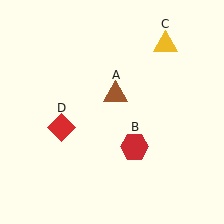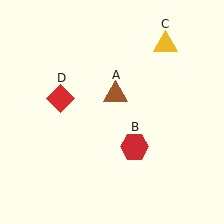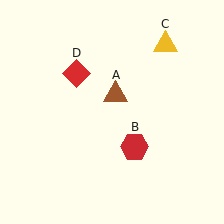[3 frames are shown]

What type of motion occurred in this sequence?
The red diamond (object D) rotated clockwise around the center of the scene.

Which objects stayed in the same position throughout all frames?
Brown triangle (object A) and red hexagon (object B) and yellow triangle (object C) remained stationary.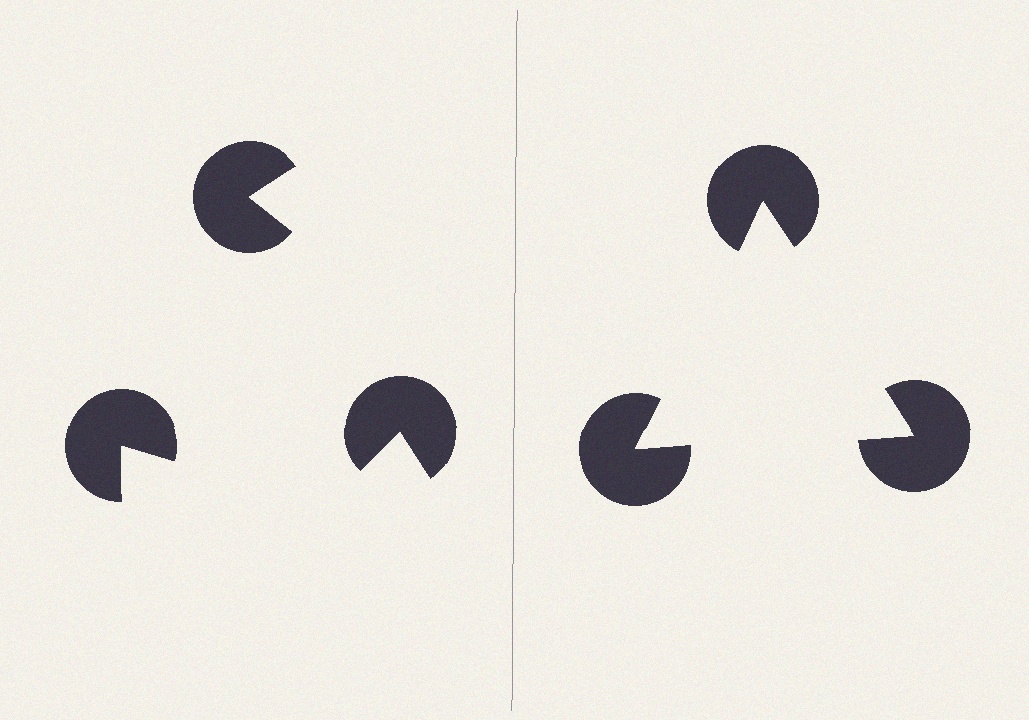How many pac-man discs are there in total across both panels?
6 — 3 on each side.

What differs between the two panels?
The pac-man discs are positioned identically on both sides; only the wedge orientations differ. On the right they align to a triangle; on the left they are misaligned.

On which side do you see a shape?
An illusory triangle appears on the right side. On the left side the wedge cuts are rotated, so no coherent shape forms.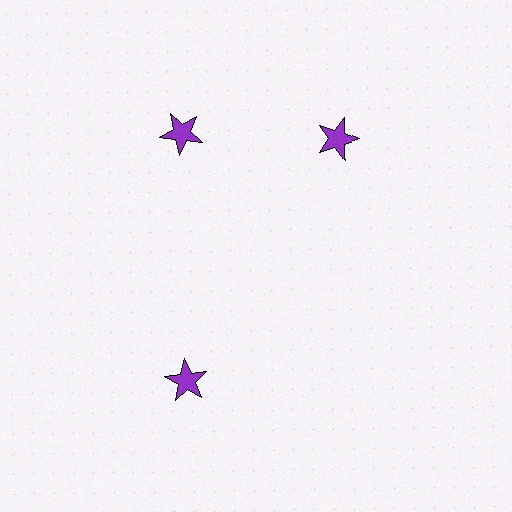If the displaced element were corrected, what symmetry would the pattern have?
It would have 3-fold rotational symmetry — the pattern would map onto itself every 120 degrees.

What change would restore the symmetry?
The symmetry would be restored by rotating it back into even spacing with its neighbors so that all 3 stars sit at equal angles and equal distance from the center.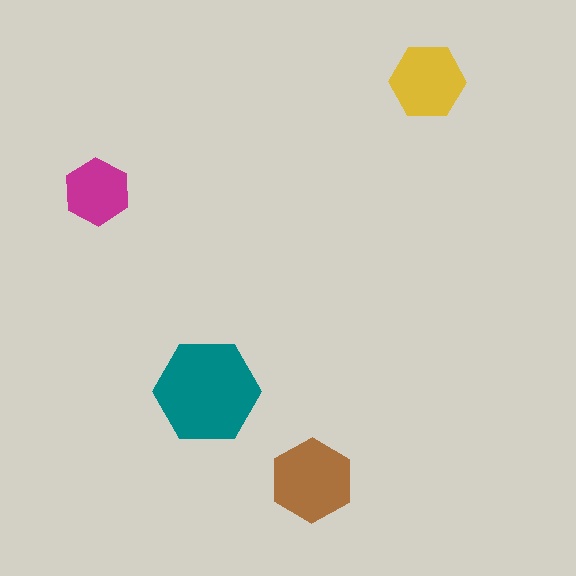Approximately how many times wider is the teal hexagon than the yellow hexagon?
About 1.5 times wider.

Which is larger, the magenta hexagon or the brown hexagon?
The brown one.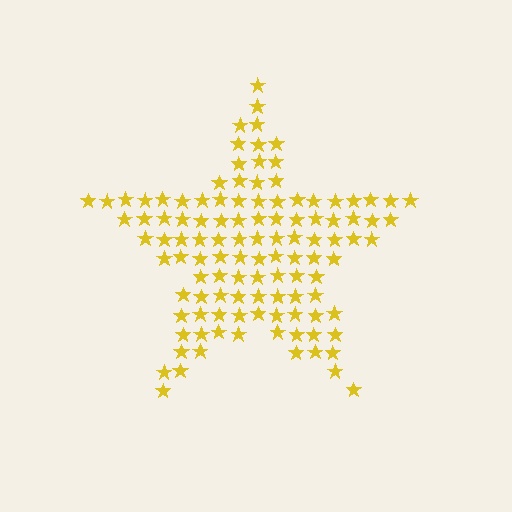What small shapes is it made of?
It is made of small stars.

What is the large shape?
The large shape is a star.